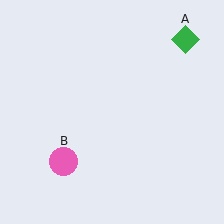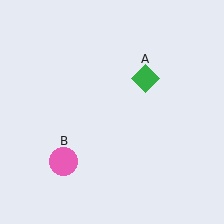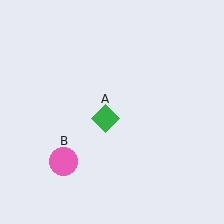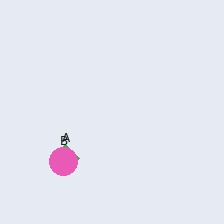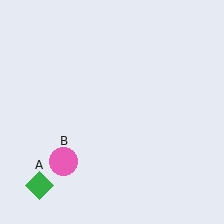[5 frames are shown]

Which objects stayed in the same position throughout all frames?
Pink circle (object B) remained stationary.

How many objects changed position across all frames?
1 object changed position: green diamond (object A).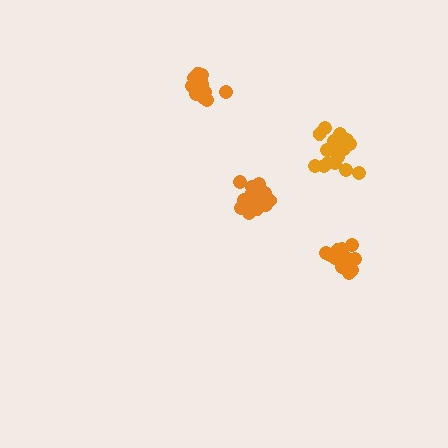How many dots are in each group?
Group 1: 15 dots, Group 2: 17 dots, Group 3: 21 dots, Group 4: 15 dots (68 total).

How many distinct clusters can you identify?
There are 4 distinct clusters.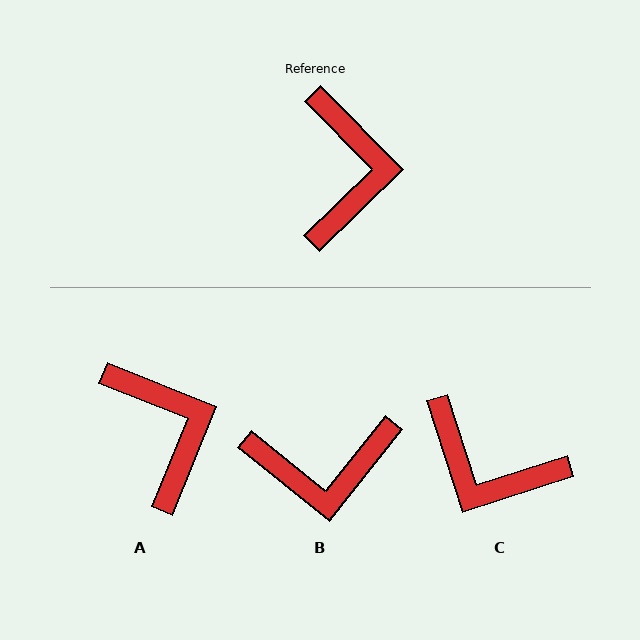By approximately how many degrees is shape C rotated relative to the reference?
Approximately 117 degrees clockwise.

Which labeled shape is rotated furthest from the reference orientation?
C, about 117 degrees away.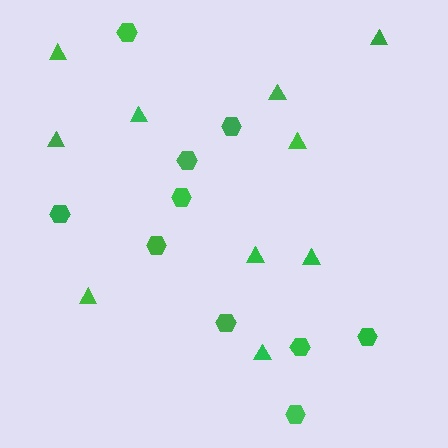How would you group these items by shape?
There are 2 groups: one group of triangles (10) and one group of hexagons (10).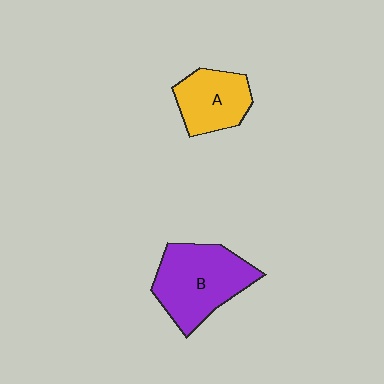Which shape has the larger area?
Shape B (purple).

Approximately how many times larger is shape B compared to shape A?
Approximately 1.5 times.